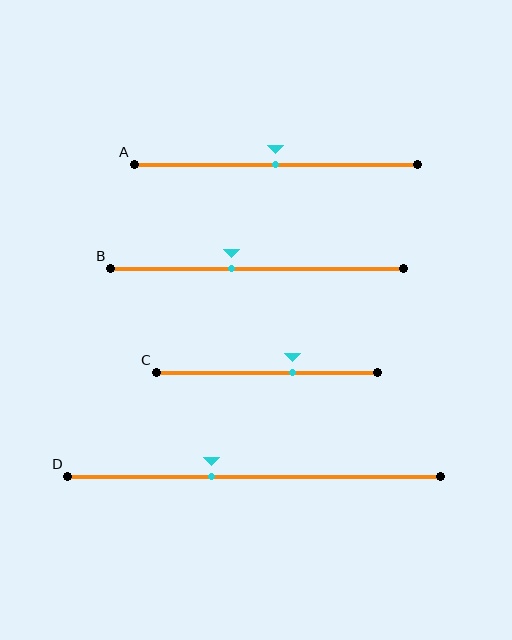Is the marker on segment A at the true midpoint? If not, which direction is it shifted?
Yes, the marker on segment A is at the true midpoint.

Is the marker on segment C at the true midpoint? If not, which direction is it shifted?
No, the marker on segment C is shifted to the right by about 12% of the segment length.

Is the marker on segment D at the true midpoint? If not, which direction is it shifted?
No, the marker on segment D is shifted to the left by about 11% of the segment length.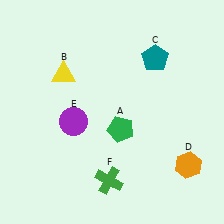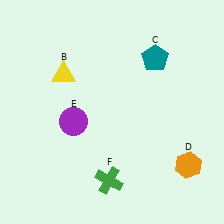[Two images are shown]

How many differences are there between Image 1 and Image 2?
There is 1 difference between the two images.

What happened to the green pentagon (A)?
The green pentagon (A) was removed in Image 2. It was in the bottom-right area of Image 1.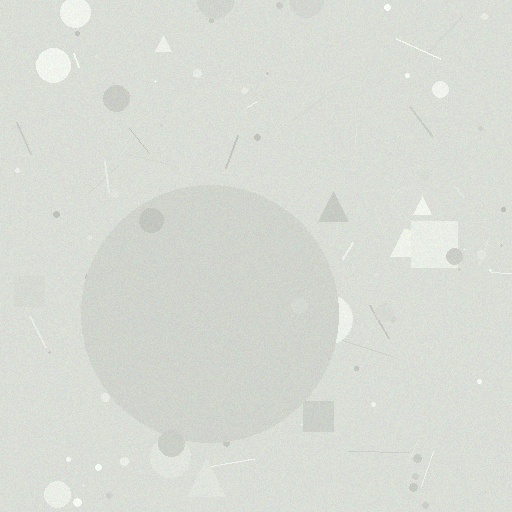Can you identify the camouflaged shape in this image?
The camouflaged shape is a circle.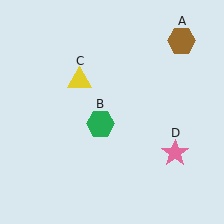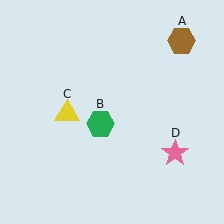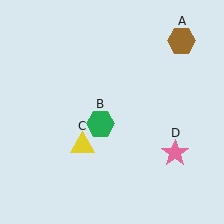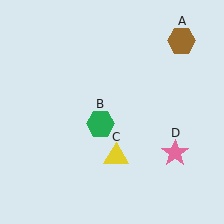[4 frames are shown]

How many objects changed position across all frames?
1 object changed position: yellow triangle (object C).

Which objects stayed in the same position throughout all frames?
Brown hexagon (object A) and green hexagon (object B) and pink star (object D) remained stationary.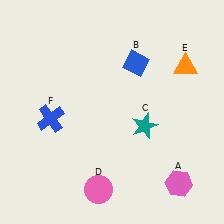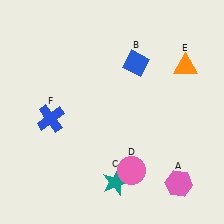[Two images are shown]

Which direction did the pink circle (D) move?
The pink circle (D) moved right.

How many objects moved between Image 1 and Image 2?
2 objects moved between the two images.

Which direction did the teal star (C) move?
The teal star (C) moved down.